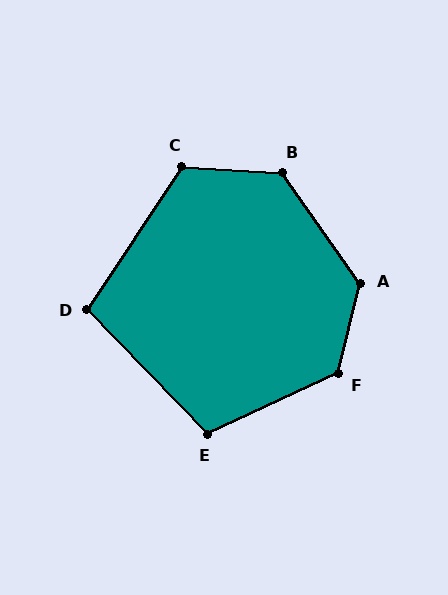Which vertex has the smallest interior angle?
D, at approximately 102 degrees.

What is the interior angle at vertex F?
Approximately 129 degrees (obtuse).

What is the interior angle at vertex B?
Approximately 129 degrees (obtuse).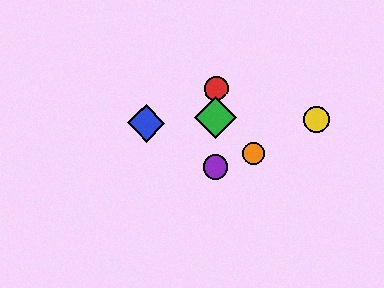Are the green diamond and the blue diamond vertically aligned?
No, the green diamond is at x≈216 and the blue diamond is at x≈146.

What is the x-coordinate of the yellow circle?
The yellow circle is at x≈317.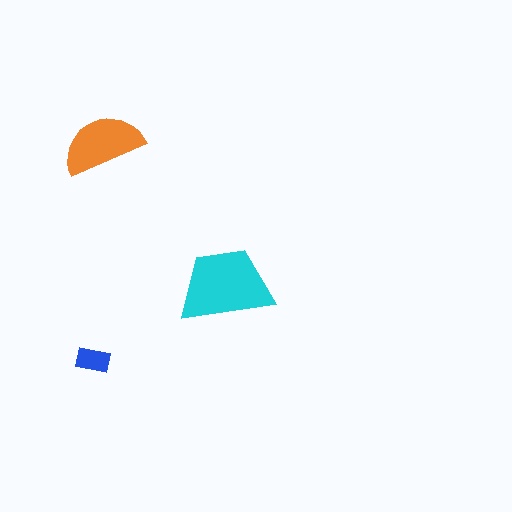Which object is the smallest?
The blue rectangle.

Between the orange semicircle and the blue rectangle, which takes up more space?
The orange semicircle.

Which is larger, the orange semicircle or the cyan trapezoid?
The cyan trapezoid.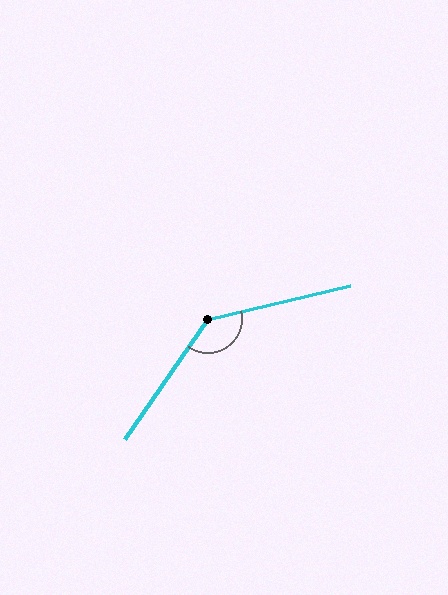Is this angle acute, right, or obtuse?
It is obtuse.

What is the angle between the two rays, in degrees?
Approximately 138 degrees.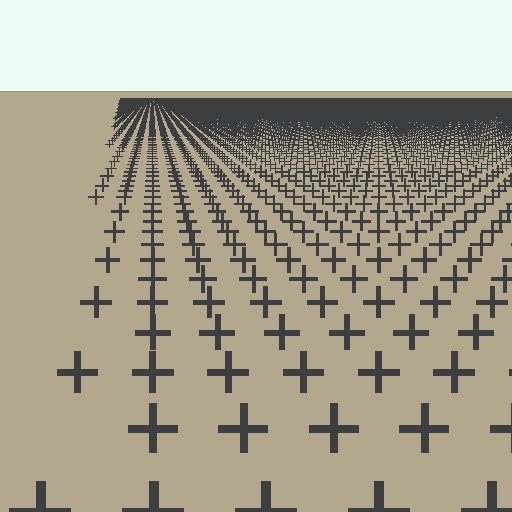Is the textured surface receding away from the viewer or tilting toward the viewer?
The surface is receding away from the viewer. Texture elements get smaller and denser toward the top.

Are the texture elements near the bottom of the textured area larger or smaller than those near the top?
Larger. Near the bottom, elements are closer to the viewer and appear at a bigger on-screen size.